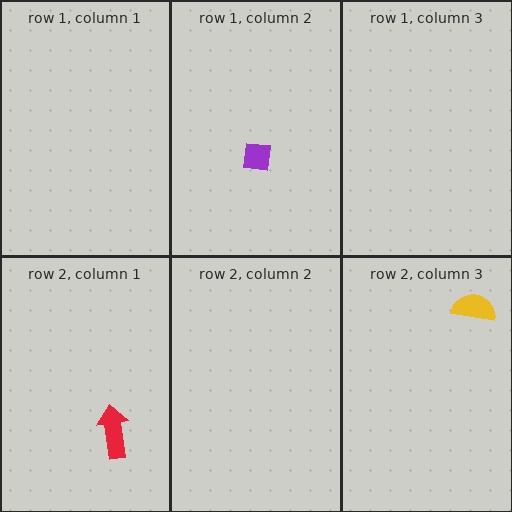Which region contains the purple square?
The row 1, column 2 region.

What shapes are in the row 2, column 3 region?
The yellow semicircle.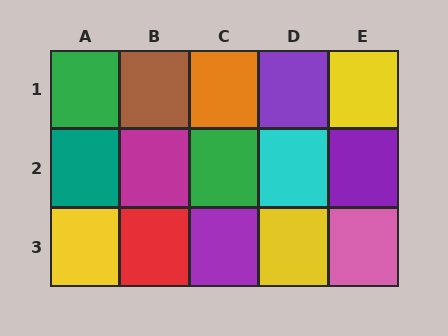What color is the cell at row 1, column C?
Orange.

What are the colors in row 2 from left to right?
Teal, magenta, green, cyan, purple.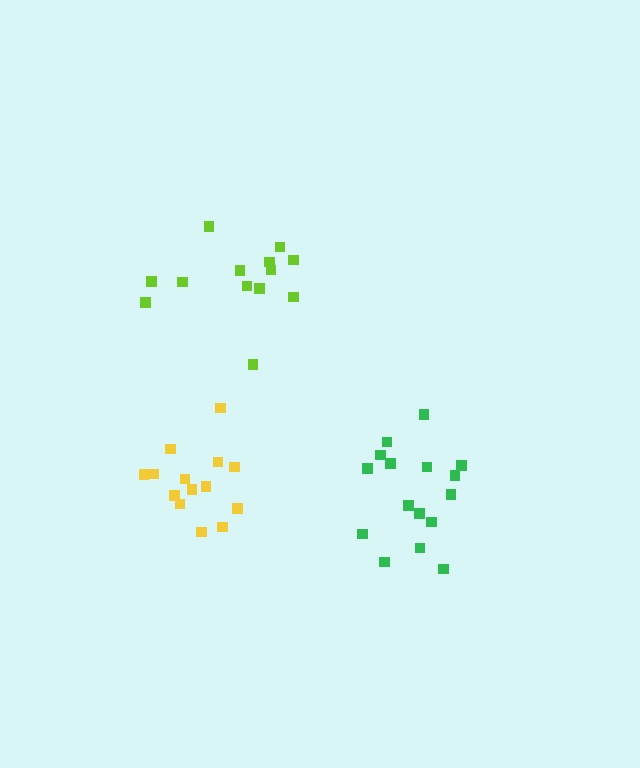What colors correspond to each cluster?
The clusters are colored: yellow, green, lime.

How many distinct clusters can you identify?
There are 3 distinct clusters.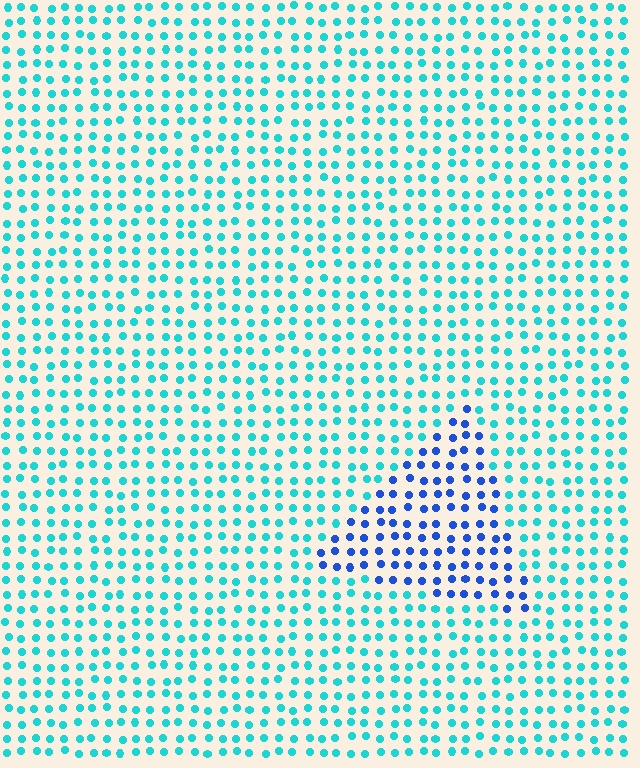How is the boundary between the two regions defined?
The boundary is defined purely by a slight shift in hue (about 45 degrees). Spacing, size, and orientation are identical on both sides.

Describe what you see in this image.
The image is filled with small cyan elements in a uniform arrangement. A triangle-shaped region is visible where the elements are tinted to a slightly different hue, forming a subtle color boundary.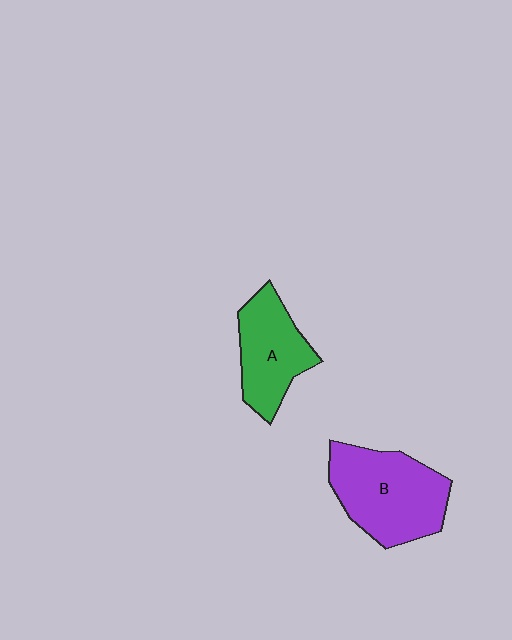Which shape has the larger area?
Shape B (purple).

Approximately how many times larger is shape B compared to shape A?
Approximately 1.4 times.